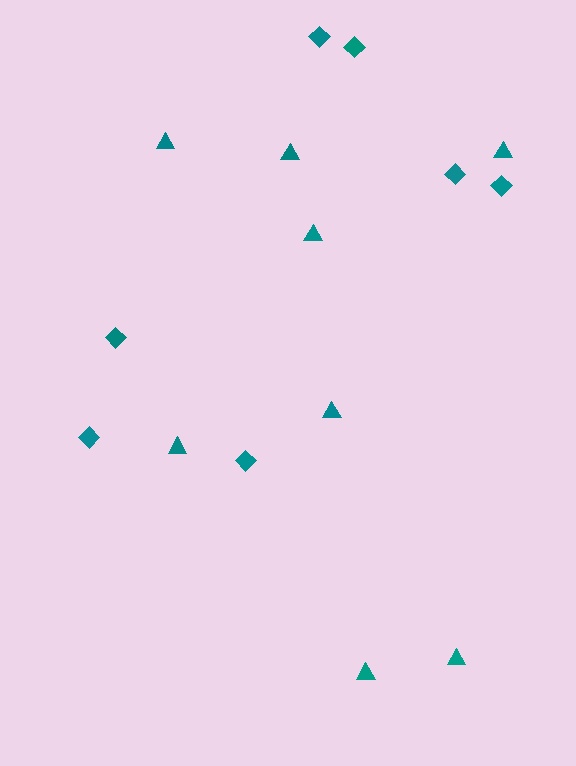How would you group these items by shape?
There are 2 groups: one group of diamonds (7) and one group of triangles (8).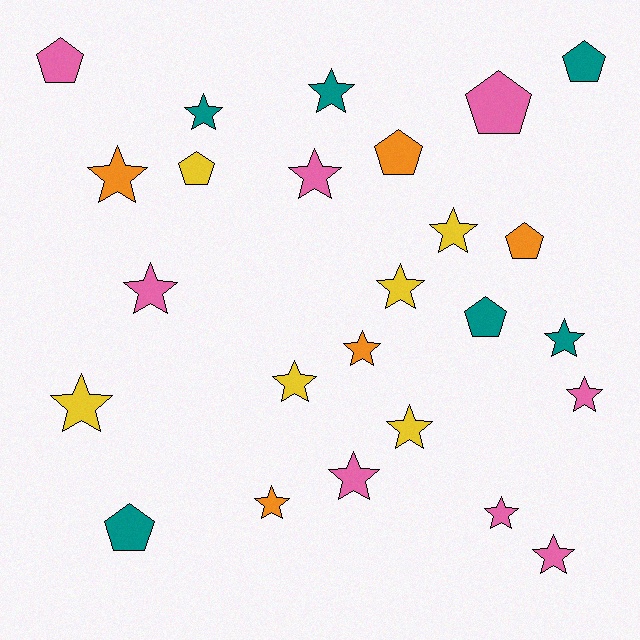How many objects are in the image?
There are 25 objects.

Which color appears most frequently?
Pink, with 8 objects.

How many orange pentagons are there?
There are 2 orange pentagons.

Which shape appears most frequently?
Star, with 17 objects.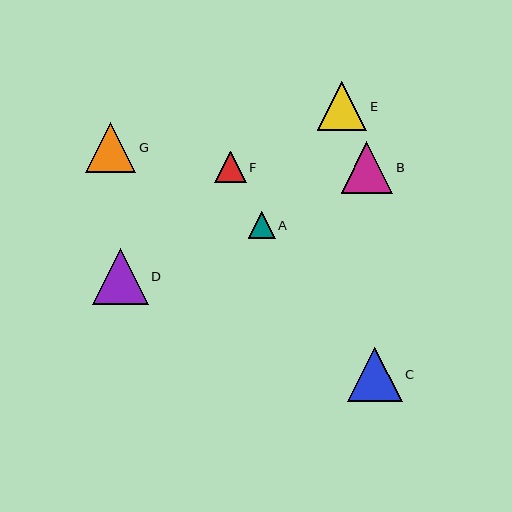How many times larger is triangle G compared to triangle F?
Triangle G is approximately 1.6 times the size of triangle F.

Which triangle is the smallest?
Triangle A is the smallest with a size of approximately 27 pixels.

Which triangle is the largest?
Triangle D is the largest with a size of approximately 56 pixels.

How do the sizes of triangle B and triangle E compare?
Triangle B and triangle E are approximately the same size.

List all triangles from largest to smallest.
From largest to smallest: D, C, B, G, E, F, A.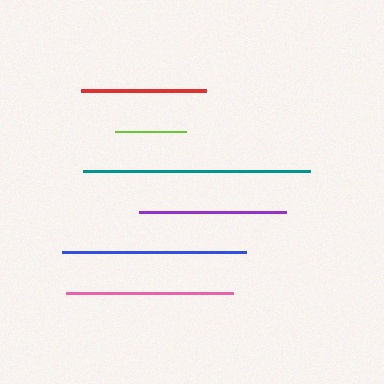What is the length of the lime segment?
The lime segment is approximately 71 pixels long.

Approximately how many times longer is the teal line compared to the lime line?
The teal line is approximately 3.2 times the length of the lime line.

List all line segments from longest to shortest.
From longest to shortest: teal, blue, pink, purple, red, lime.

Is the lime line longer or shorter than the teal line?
The teal line is longer than the lime line.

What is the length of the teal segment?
The teal segment is approximately 228 pixels long.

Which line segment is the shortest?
The lime line is the shortest at approximately 71 pixels.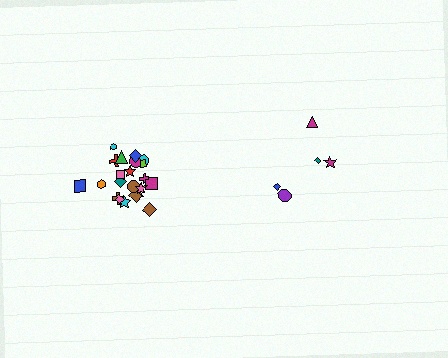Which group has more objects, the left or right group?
The left group.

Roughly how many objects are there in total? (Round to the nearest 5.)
Roughly 25 objects in total.